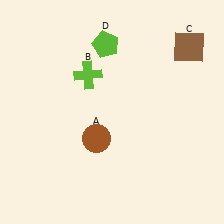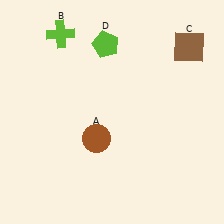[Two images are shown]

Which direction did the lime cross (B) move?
The lime cross (B) moved up.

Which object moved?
The lime cross (B) moved up.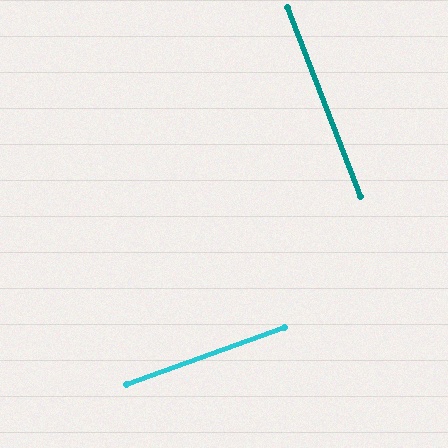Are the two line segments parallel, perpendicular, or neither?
Perpendicular — they meet at approximately 89°.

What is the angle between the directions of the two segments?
Approximately 89 degrees.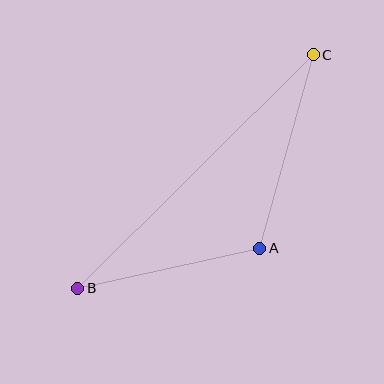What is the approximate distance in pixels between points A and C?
The distance between A and C is approximately 201 pixels.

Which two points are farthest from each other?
Points B and C are farthest from each other.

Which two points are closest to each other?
Points A and B are closest to each other.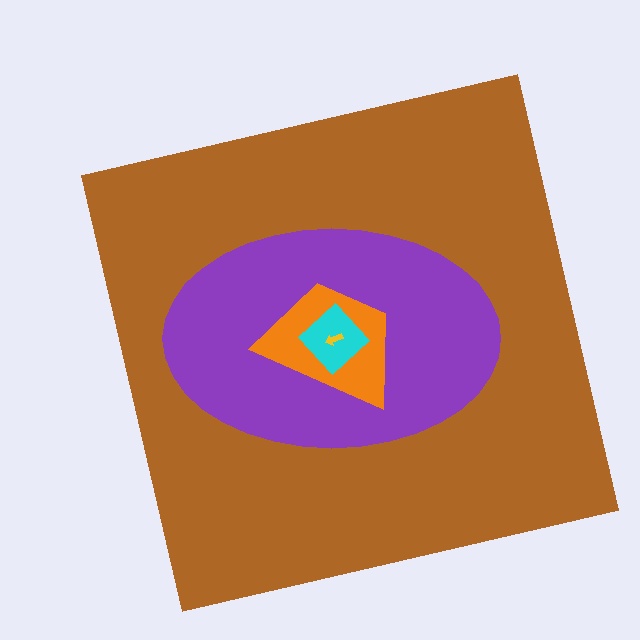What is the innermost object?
The yellow arrow.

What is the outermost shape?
The brown square.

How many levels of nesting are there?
5.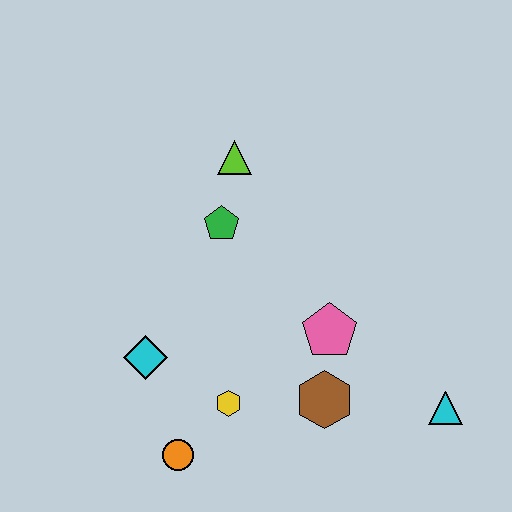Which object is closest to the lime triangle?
The green pentagon is closest to the lime triangle.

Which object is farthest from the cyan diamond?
The cyan triangle is farthest from the cyan diamond.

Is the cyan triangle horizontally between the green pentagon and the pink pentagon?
No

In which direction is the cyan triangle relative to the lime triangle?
The cyan triangle is below the lime triangle.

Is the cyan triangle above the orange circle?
Yes